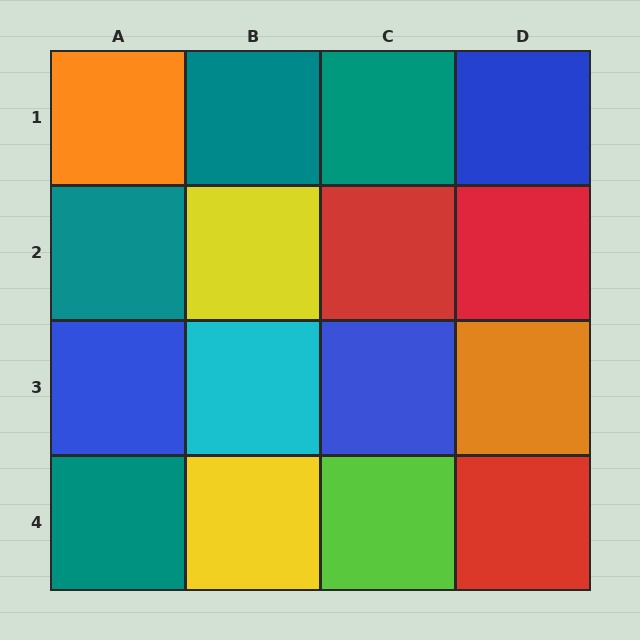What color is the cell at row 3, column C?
Blue.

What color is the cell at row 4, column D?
Red.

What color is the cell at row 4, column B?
Yellow.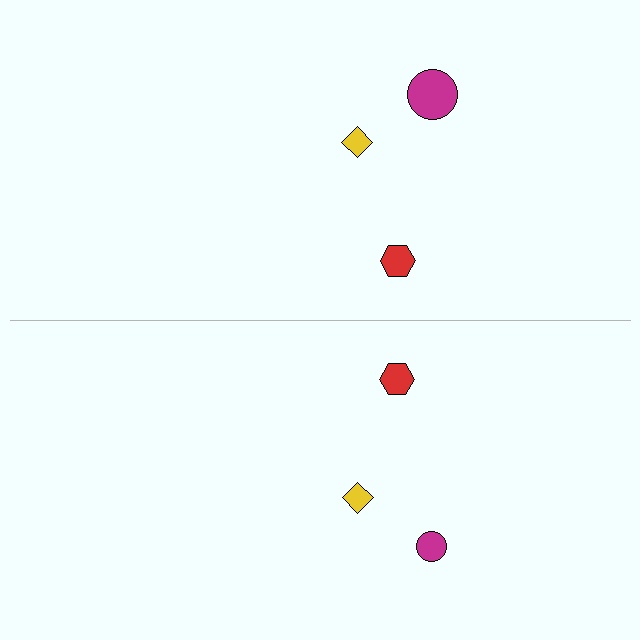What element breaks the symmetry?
The magenta circle on the bottom side has a different size than its mirror counterpart.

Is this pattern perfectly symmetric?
No, the pattern is not perfectly symmetric. The magenta circle on the bottom side has a different size than its mirror counterpart.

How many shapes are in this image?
There are 6 shapes in this image.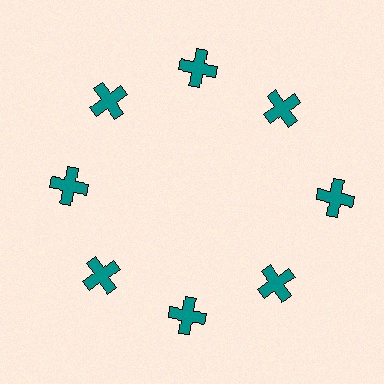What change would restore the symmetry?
The symmetry would be restored by moving it inward, back onto the ring so that all 8 crosses sit at equal angles and equal distance from the center.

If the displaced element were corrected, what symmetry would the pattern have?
It would have 8-fold rotational symmetry — the pattern would map onto itself every 45 degrees.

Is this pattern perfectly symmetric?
No. The 8 teal crosses are arranged in a ring, but one element near the 3 o'clock position is pushed outward from the center, breaking the 8-fold rotational symmetry.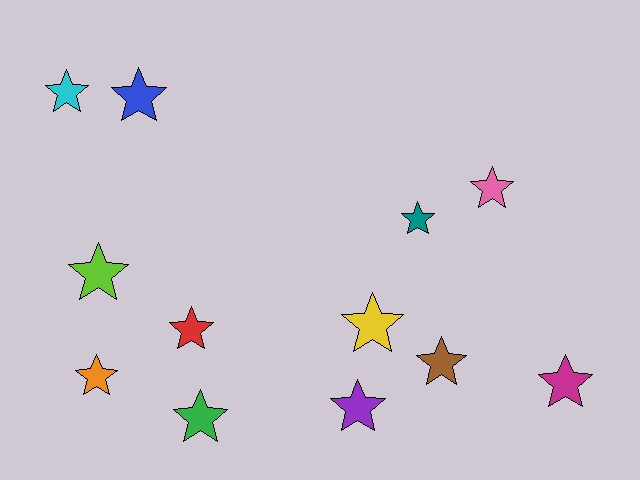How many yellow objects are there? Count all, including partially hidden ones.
There is 1 yellow object.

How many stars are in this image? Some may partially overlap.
There are 12 stars.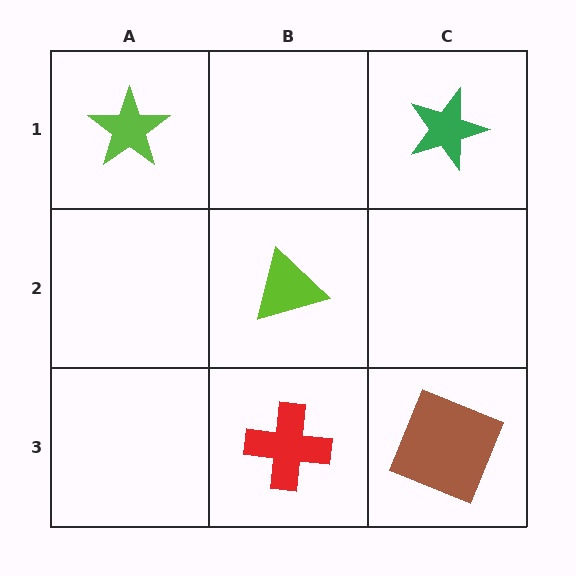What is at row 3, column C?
A brown square.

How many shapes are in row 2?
1 shape.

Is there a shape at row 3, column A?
No, that cell is empty.